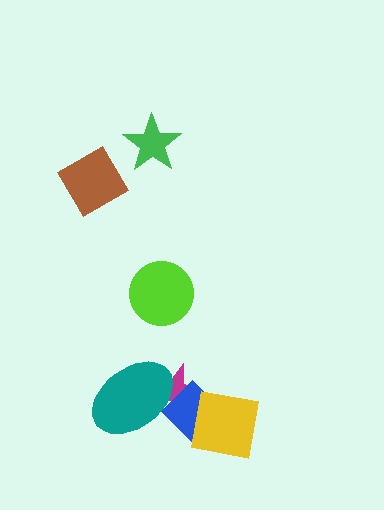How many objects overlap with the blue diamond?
3 objects overlap with the blue diamond.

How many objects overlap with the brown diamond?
0 objects overlap with the brown diamond.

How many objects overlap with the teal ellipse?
2 objects overlap with the teal ellipse.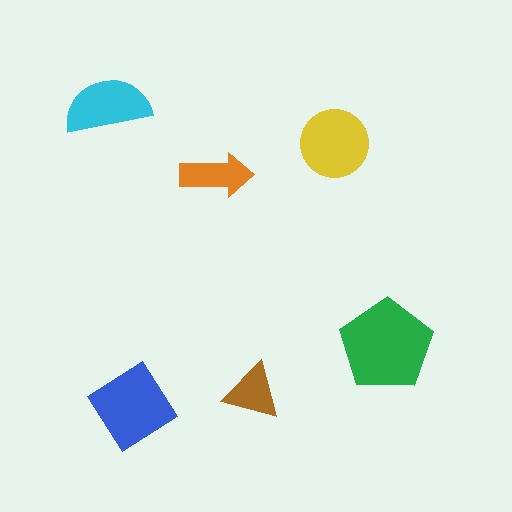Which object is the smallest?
The brown triangle.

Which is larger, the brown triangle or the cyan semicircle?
The cyan semicircle.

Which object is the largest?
The green pentagon.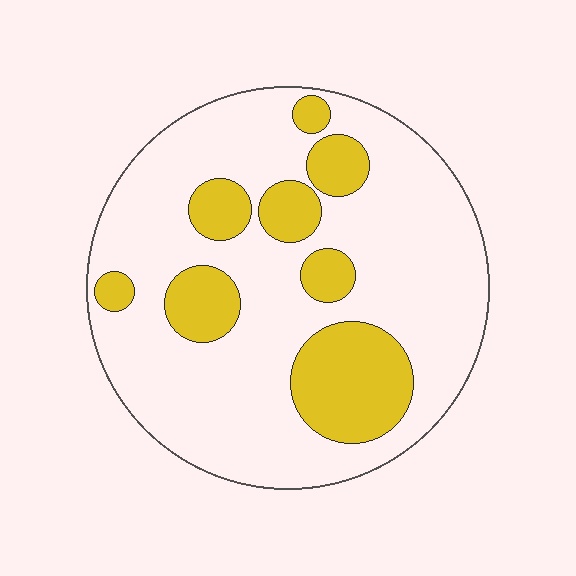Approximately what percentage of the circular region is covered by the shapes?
Approximately 25%.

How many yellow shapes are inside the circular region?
8.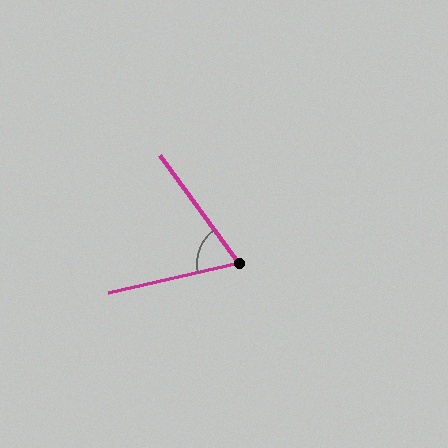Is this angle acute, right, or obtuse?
It is acute.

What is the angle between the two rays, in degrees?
Approximately 67 degrees.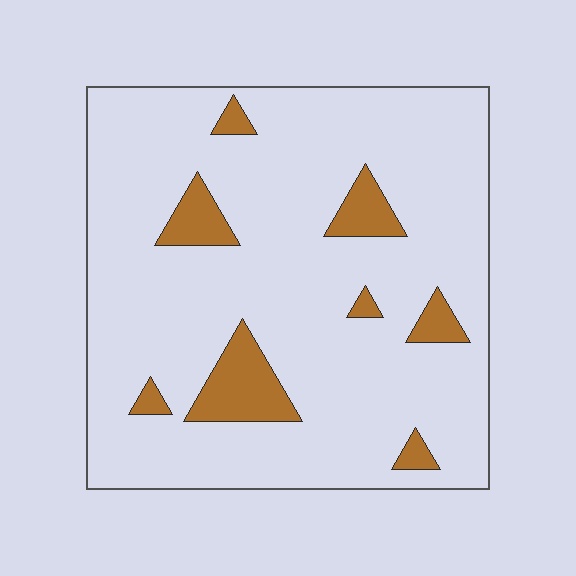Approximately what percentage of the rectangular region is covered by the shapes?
Approximately 10%.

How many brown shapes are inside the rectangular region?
8.